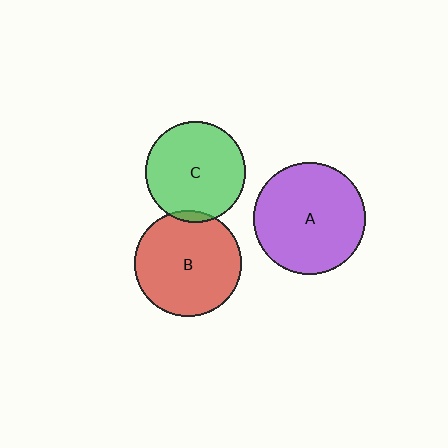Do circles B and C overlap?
Yes.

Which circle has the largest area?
Circle A (purple).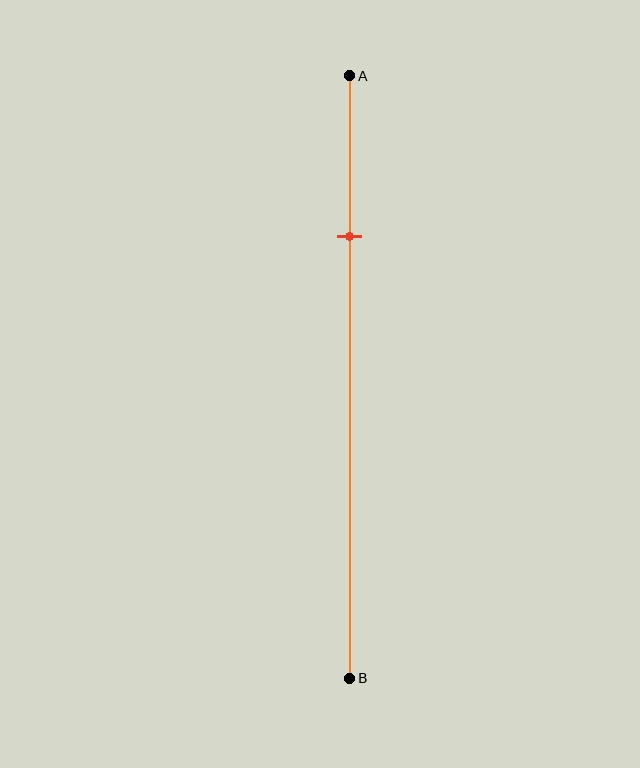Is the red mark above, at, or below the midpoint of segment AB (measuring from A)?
The red mark is above the midpoint of segment AB.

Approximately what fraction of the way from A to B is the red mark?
The red mark is approximately 25% of the way from A to B.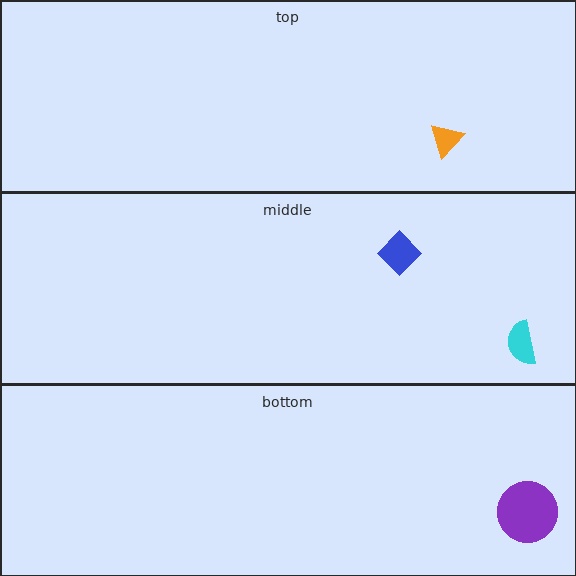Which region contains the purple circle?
The bottom region.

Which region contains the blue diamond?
The middle region.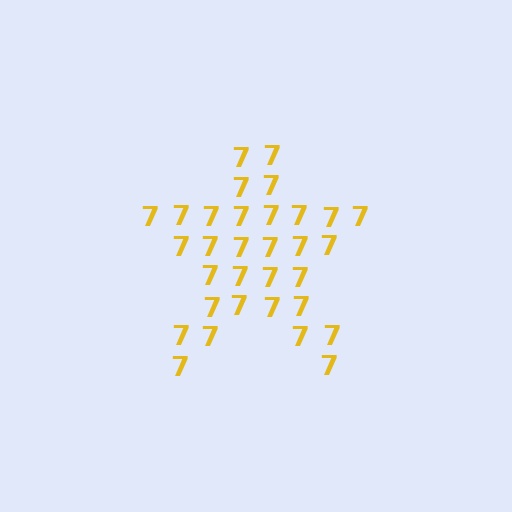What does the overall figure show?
The overall figure shows a star.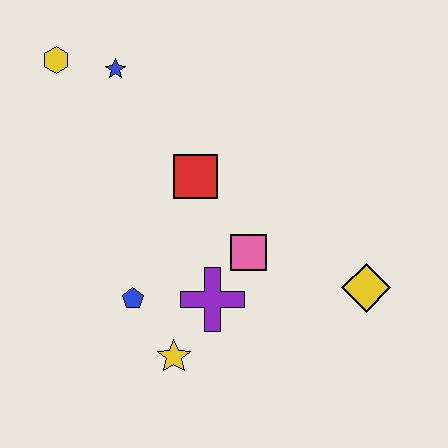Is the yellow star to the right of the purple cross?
No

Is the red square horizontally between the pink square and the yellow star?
Yes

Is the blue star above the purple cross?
Yes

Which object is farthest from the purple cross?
The yellow hexagon is farthest from the purple cross.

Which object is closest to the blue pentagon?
The yellow star is closest to the blue pentagon.